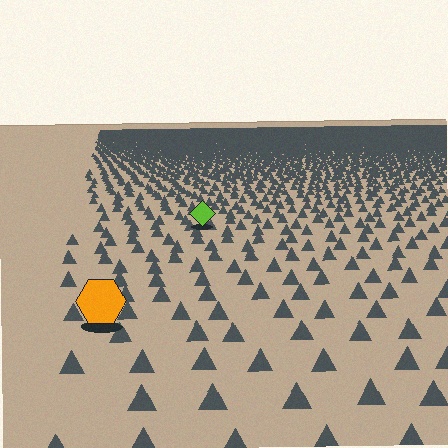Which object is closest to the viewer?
The orange hexagon is closest. The texture marks near it are larger and more spread out.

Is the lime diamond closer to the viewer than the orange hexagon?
No. The orange hexagon is closer — you can tell from the texture gradient: the ground texture is coarser near it.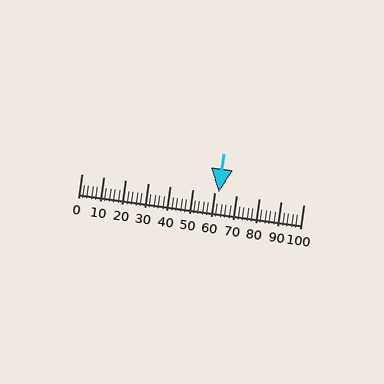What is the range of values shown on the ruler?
The ruler shows values from 0 to 100.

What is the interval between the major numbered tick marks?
The major tick marks are spaced 10 units apart.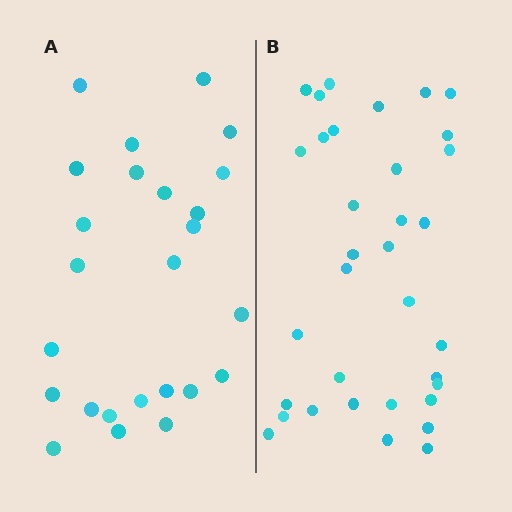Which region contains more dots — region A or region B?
Region B (the right region) has more dots.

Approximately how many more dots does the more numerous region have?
Region B has roughly 8 or so more dots than region A.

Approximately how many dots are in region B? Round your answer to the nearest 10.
About 30 dots. (The exact count is 34, which rounds to 30.)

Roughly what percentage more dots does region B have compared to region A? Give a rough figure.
About 35% more.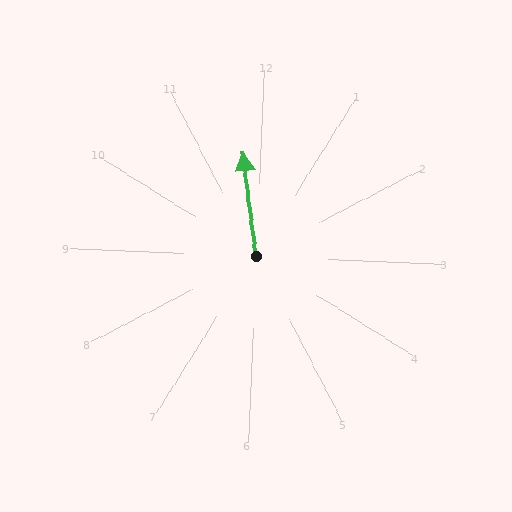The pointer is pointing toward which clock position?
Roughly 12 o'clock.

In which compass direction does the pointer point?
North.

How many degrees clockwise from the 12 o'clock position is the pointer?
Approximately 350 degrees.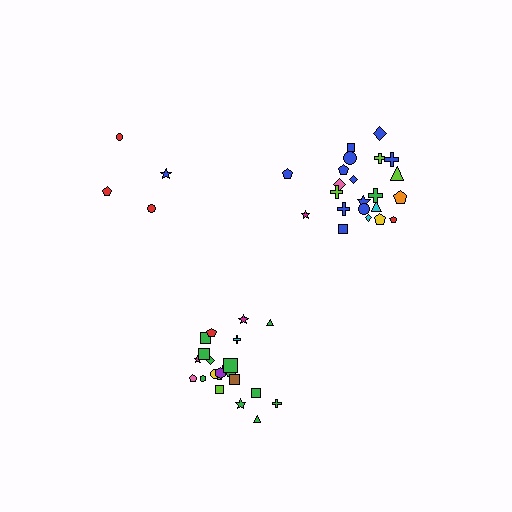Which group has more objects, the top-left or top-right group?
The top-right group.